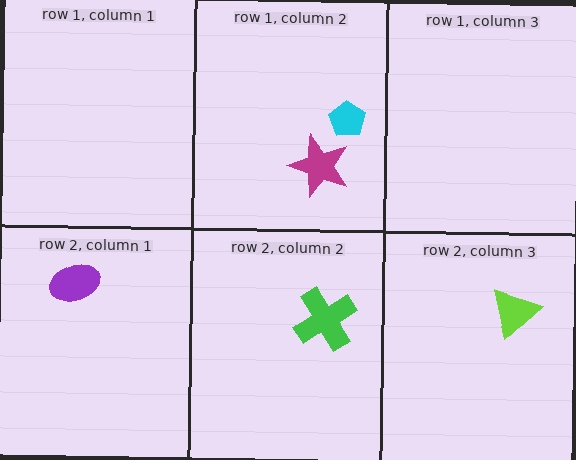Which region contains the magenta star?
The row 1, column 2 region.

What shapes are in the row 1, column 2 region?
The cyan pentagon, the magenta star.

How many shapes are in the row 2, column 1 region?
1.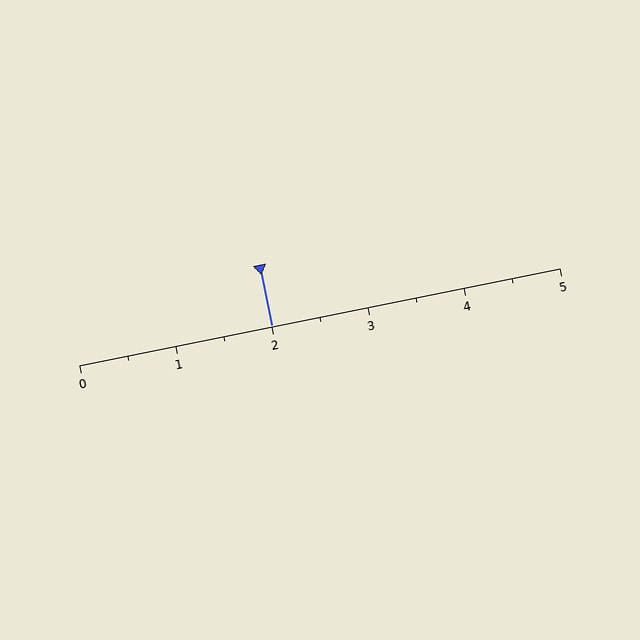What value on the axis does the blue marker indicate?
The marker indicates approximately 2.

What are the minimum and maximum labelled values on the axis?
The axis runs from 0 to 5.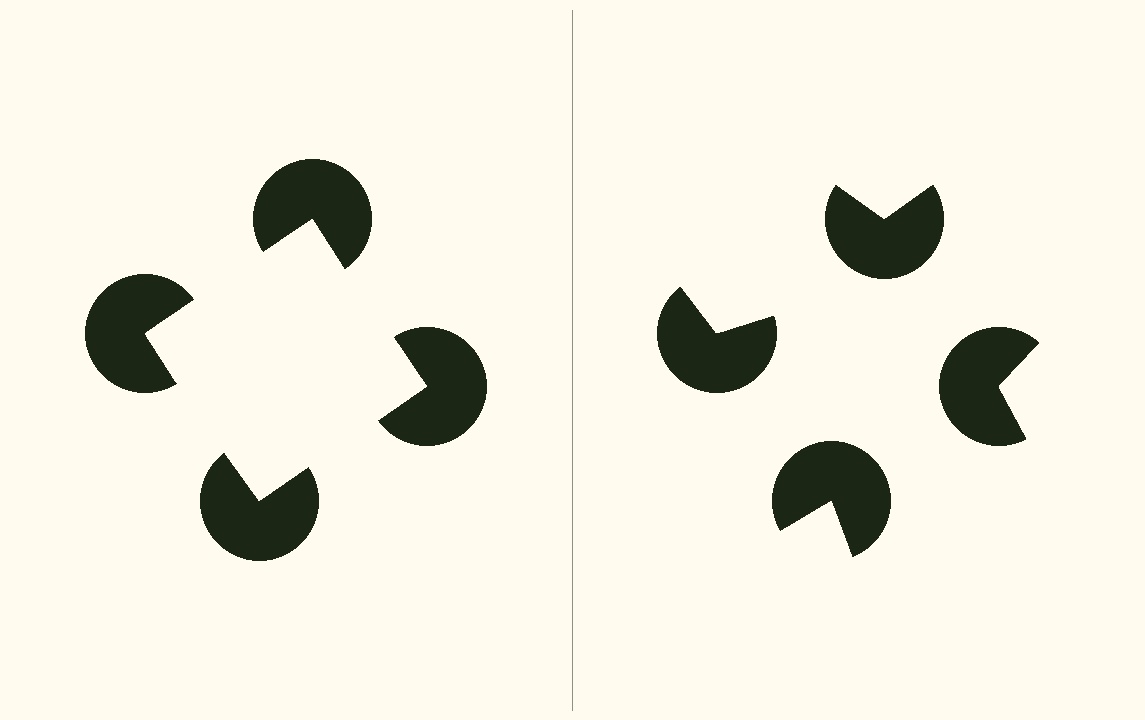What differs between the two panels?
The pac-man discs are positioned identically on both sides; only the wedge orientations differ. On the left they align to a square; on the right they are misaligned.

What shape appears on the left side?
An illusory square.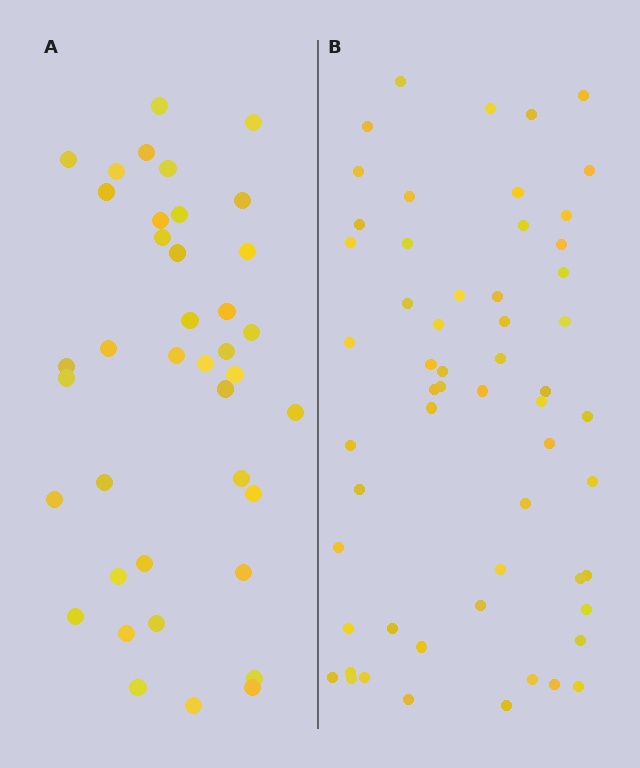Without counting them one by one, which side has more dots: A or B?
Region B (the right region) has more dots.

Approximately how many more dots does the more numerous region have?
Region B has approximately 20 more dots than region A.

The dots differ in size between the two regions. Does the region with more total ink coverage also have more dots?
No. Region A has more total ink coverage because its dots are larger, but region B actually contains more individual dots. Total area can be misleading — the number of items is what matters here.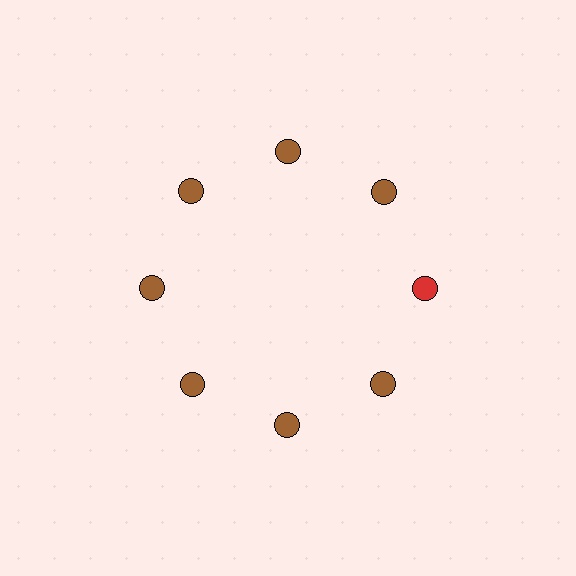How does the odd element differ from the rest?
It has a different color: red instead of brown.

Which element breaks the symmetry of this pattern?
The red circle at roughly the 3 o'clock position breaks the symmetry. All other shapes are brown circles.